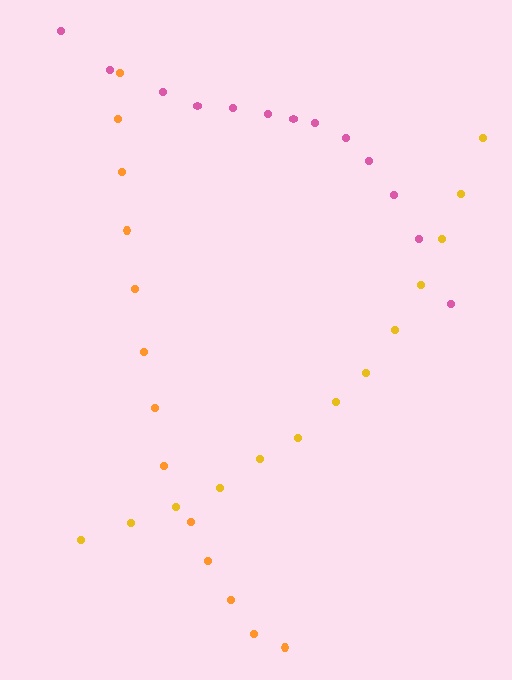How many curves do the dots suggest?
There are 3 distinct paths.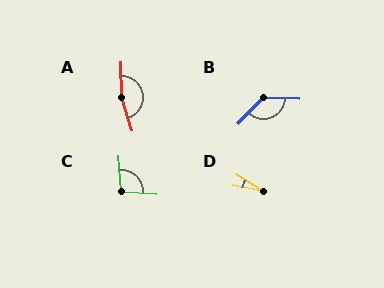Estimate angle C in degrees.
Approximately 99 degrees.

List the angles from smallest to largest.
D (22°), C (99°), B (131°), A (163°).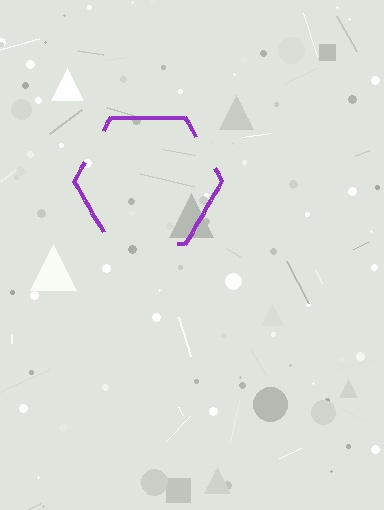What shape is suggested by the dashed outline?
The dashed outline suggests a hexagon.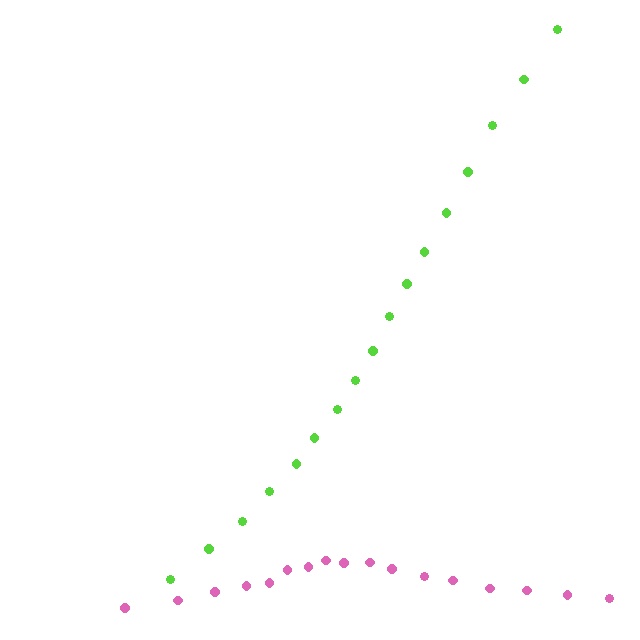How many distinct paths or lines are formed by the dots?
There are 2 distinct paths.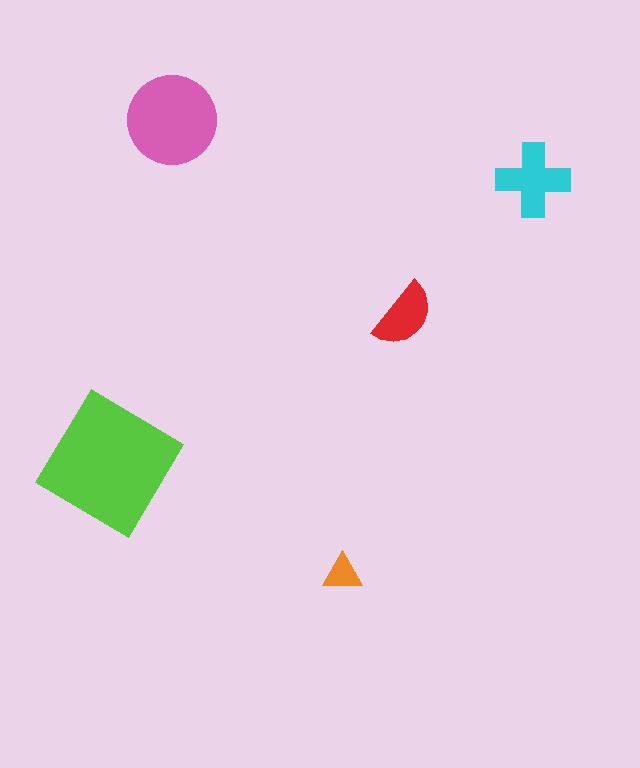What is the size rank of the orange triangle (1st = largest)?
5th.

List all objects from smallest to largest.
The orange triangle, the red semicircle, the cyan cross, the pink circle, the lime diamond.